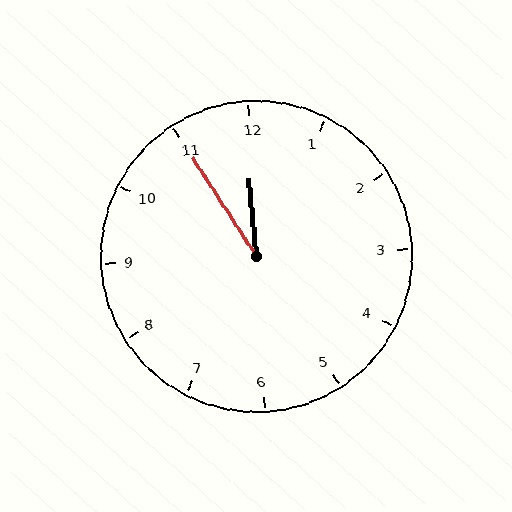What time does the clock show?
11:55.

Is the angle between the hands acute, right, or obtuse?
It is acute.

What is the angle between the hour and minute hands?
Approximately 28 degrees.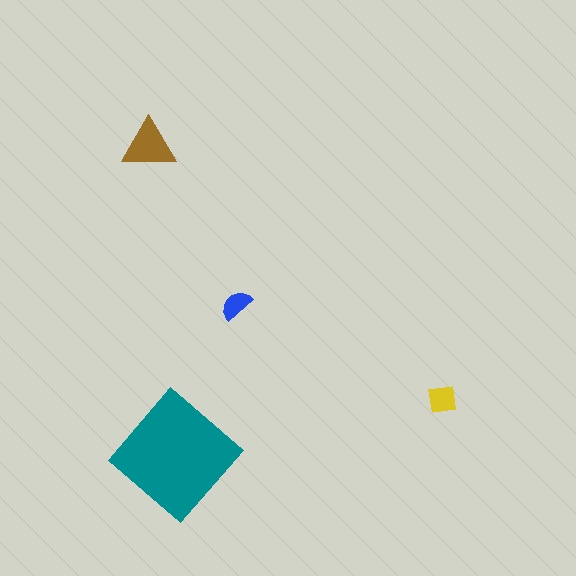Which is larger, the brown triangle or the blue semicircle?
The brown triangle.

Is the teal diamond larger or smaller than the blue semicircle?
Larger.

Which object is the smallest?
The blue semicircle.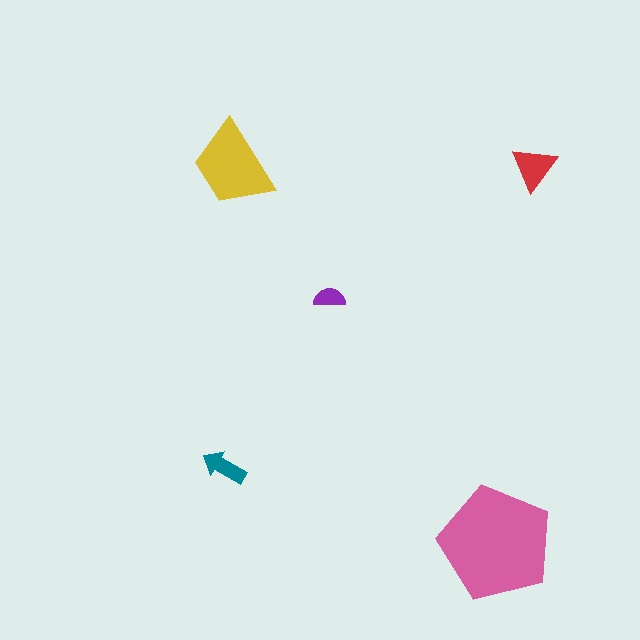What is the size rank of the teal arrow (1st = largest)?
4th.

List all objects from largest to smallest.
The pink pentagon, the yellow trapezoid, the red triangle, the teal arrow, the purple semicircle.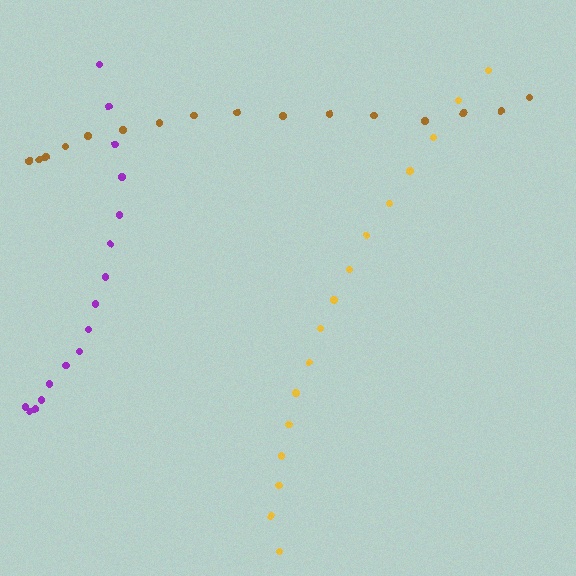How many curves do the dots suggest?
There are 3 distinct paths.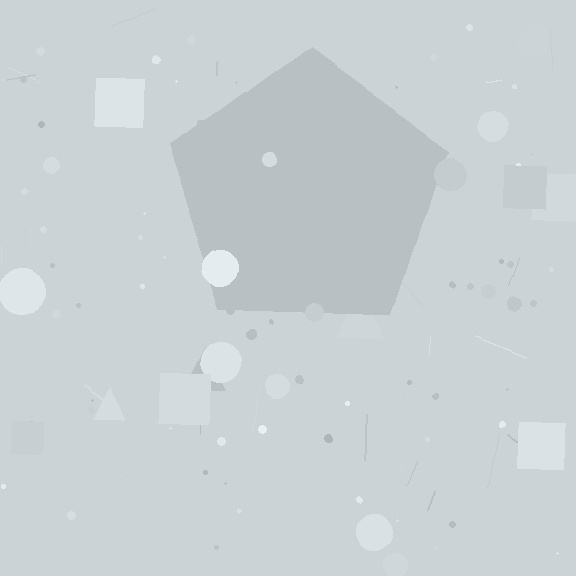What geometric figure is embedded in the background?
A pentagon is embedded in the background.